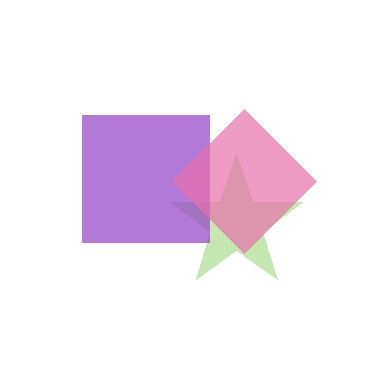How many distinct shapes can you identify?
There are 3 distinct shapes: a lime star, a purple square, a pink diamond.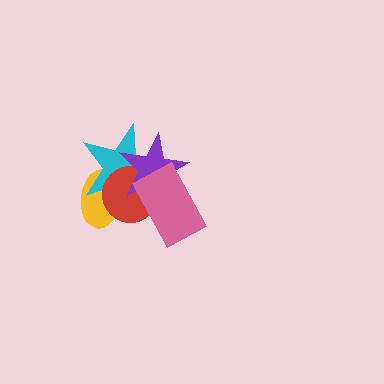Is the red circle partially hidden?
Yes, it is partially covered by another shape.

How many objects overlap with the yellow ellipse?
2 objects overlap with the yellow ellipse.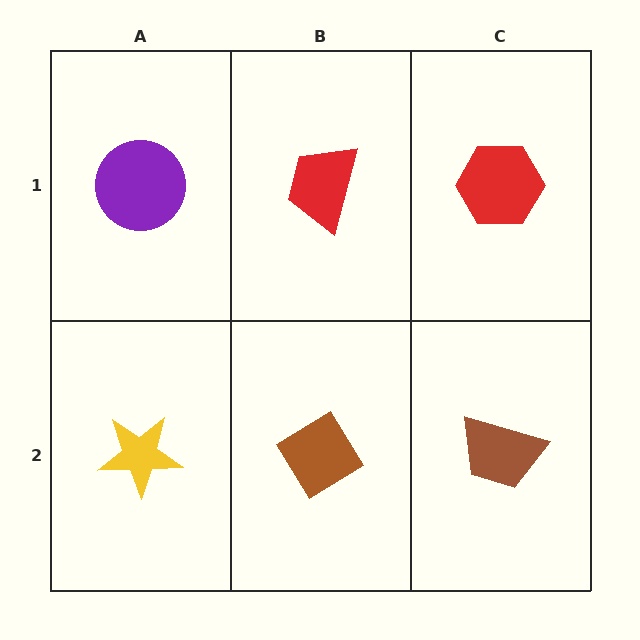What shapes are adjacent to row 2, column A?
A purple circle (row 1, column A), a brown diamond (row 2, column B).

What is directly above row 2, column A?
A purple circle.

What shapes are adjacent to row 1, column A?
A yellow star (row 2, column A), a red trapezoid (row 1, column B).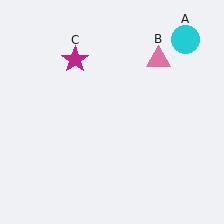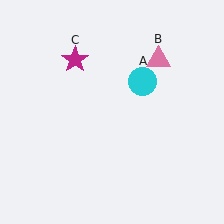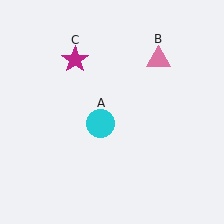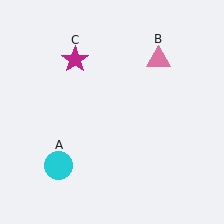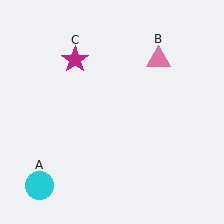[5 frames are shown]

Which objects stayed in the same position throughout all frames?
Pink triangle (object B) and magenta star (object C) remained stationary.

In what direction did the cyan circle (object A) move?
The cyan circle (object A) moved down and to the left.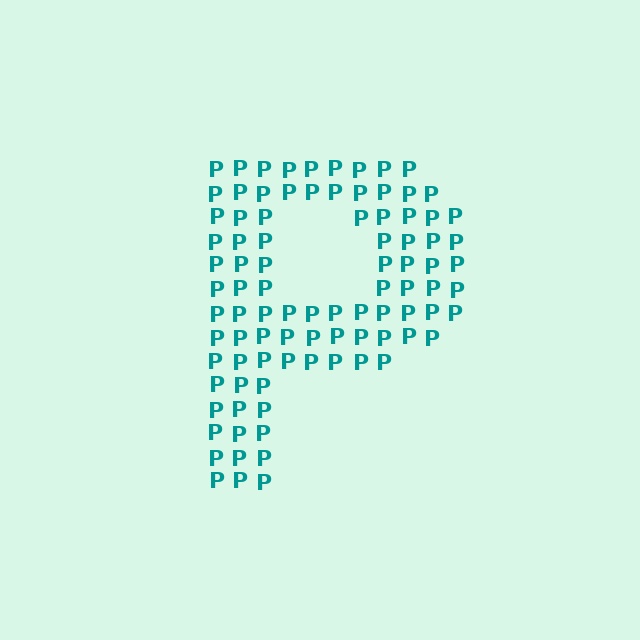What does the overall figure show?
The overall figure shows the letter P.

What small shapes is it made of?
It is made of small letter P's.